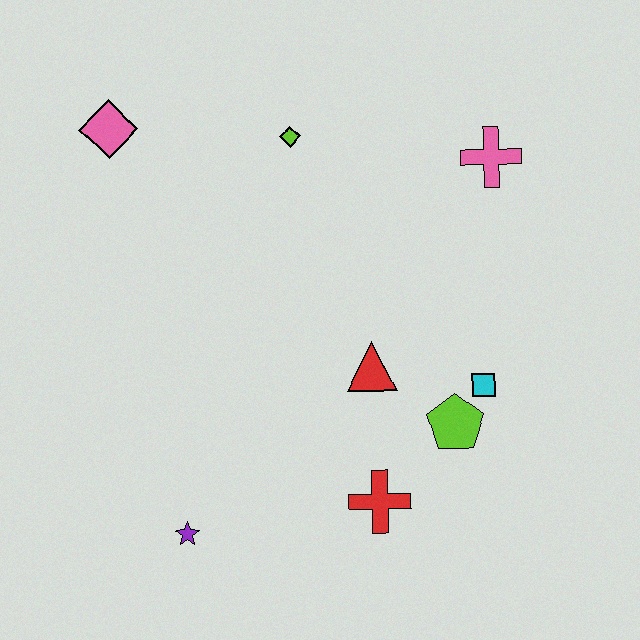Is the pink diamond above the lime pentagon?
Yes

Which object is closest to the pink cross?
The lime diamond is closest to the pink cross.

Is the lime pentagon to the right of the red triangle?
Yes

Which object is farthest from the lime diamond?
The purple star is farthest from the lime diamond.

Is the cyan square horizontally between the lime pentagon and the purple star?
No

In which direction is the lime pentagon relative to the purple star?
The lime pentagon is to the right of the purple star.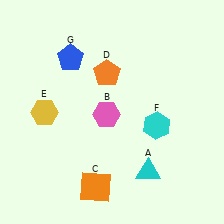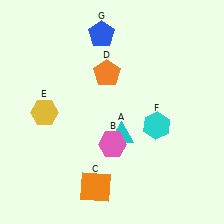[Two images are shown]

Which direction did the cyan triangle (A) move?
The cyan triangle (A) moved up.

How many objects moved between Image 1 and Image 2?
3 objects moved between the two images.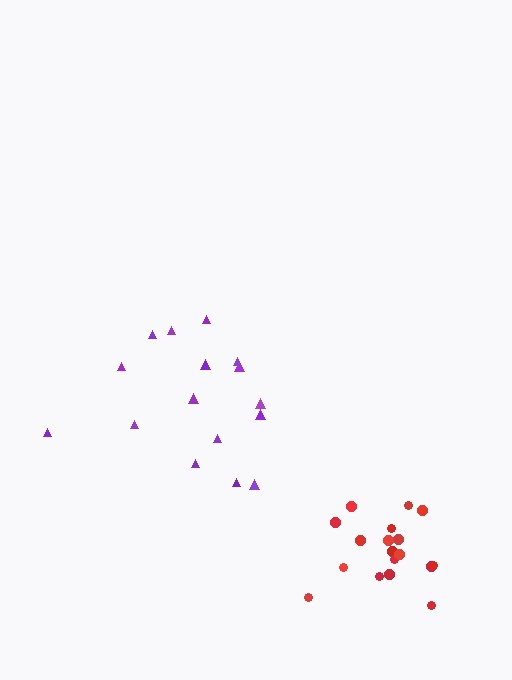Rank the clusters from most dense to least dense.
red, purple.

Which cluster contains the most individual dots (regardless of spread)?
Red (18).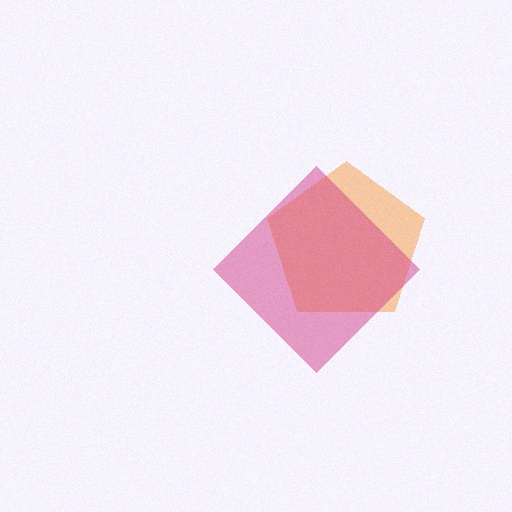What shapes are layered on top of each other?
The layered shapes are: an orange pentagon, a magenta diamond.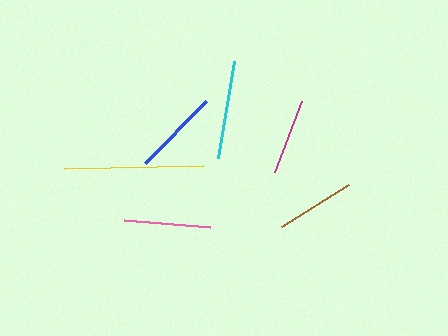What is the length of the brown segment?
The brown segment is approximately 79 pixels long.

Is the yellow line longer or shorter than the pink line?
The yellow line is longer than the pink line.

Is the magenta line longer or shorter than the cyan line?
The cyan line is longer than the magenta line.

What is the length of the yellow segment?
The yellow segment is approximately 138 pixels long.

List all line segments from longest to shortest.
From longest to shortest: yellow, cyan, blue, pink, brown, magenta.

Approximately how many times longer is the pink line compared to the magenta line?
The pink line is approximately 1.1 times the length of the magenta line.